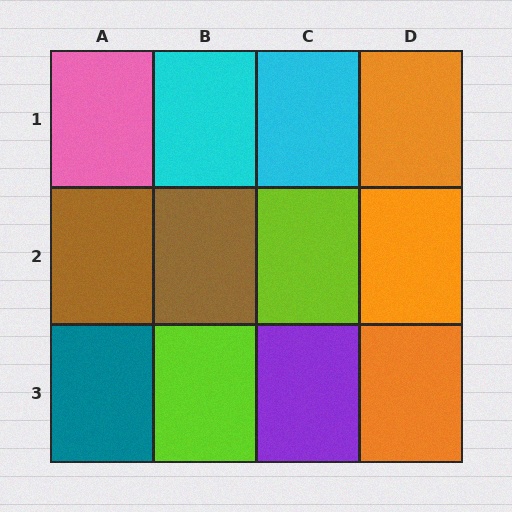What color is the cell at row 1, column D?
Orange.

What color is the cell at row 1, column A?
Pink.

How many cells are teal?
1 cell is teal.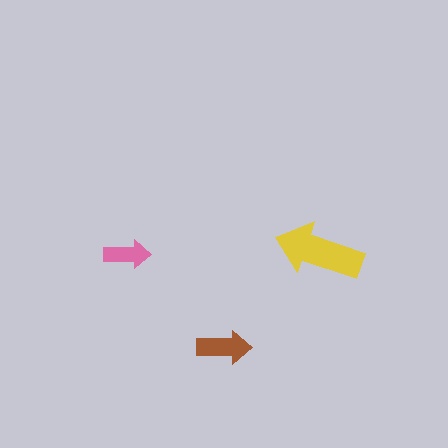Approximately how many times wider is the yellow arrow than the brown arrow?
About 1.5 times wider.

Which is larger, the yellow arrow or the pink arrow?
The yellow one.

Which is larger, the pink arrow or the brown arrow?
The brown one.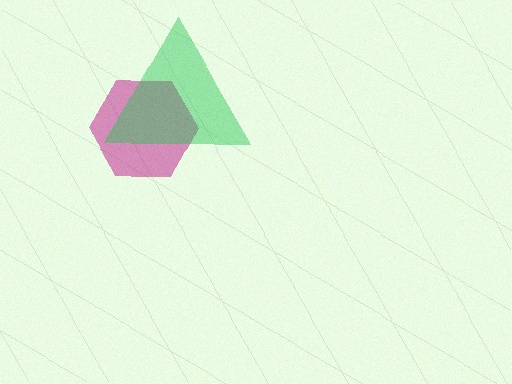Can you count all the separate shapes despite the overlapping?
Yes, there are 2 separate shapes.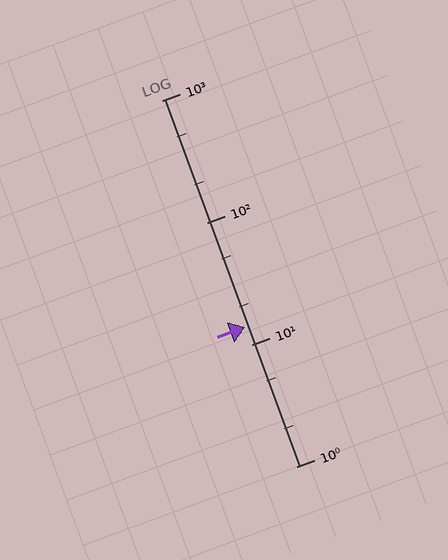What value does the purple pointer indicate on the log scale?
The pointer indicates approximately 14.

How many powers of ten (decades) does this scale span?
The scale spans 3 decades, from 1 to 1000.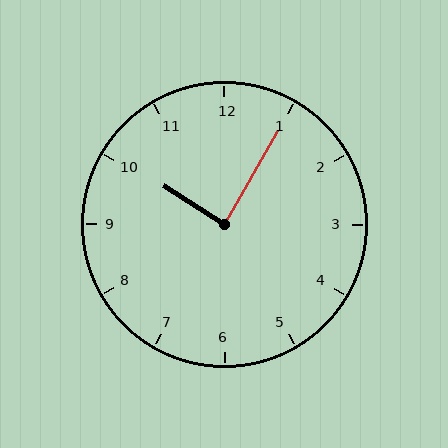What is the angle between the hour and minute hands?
Approximately 88 degrees.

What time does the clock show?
10:05.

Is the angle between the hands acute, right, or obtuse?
It is right.